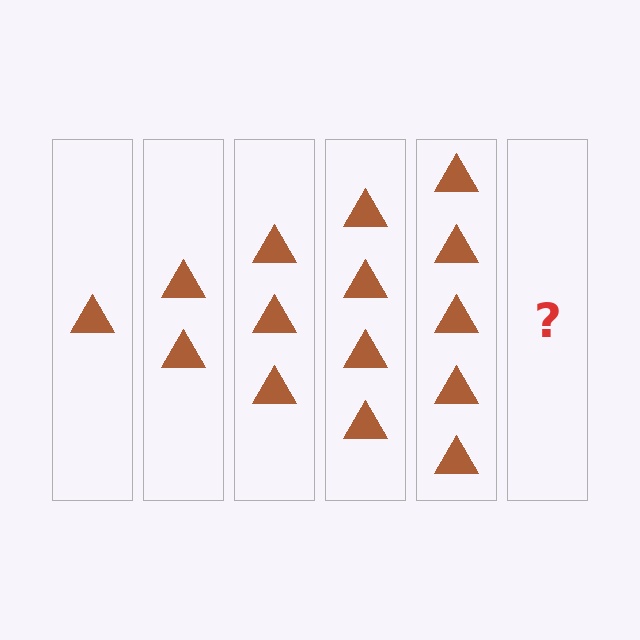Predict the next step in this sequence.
The next step is 6 triangles.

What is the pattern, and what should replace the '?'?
The pattern is that each step adds one more triangle. The '?' should be 6 triangles.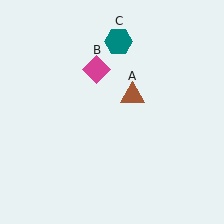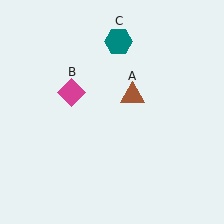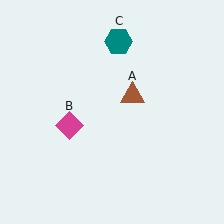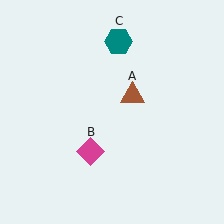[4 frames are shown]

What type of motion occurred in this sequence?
The magenta diamond (object B) rotated counterclockwise around the center of the scene.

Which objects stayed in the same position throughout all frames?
Brown triangle (object A) and teal hexagon (object C) remained stationary.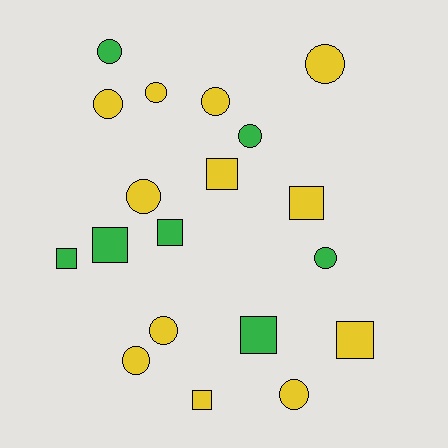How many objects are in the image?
There are 19 objects.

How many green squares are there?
There are 4 green squares.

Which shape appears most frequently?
Circle, with 11 objects.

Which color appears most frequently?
Yellow, with 12 objects.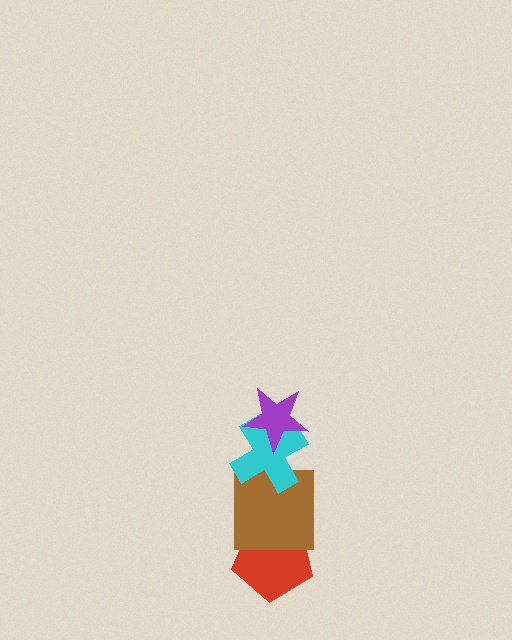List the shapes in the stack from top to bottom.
From top to bottom: the purple star, the cyan cross, the brown square, the red pentagon.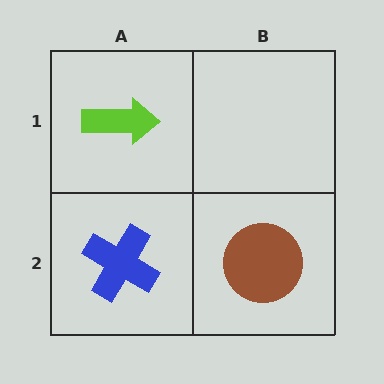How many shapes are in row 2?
2 shapes.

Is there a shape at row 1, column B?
No, that cell is empty.